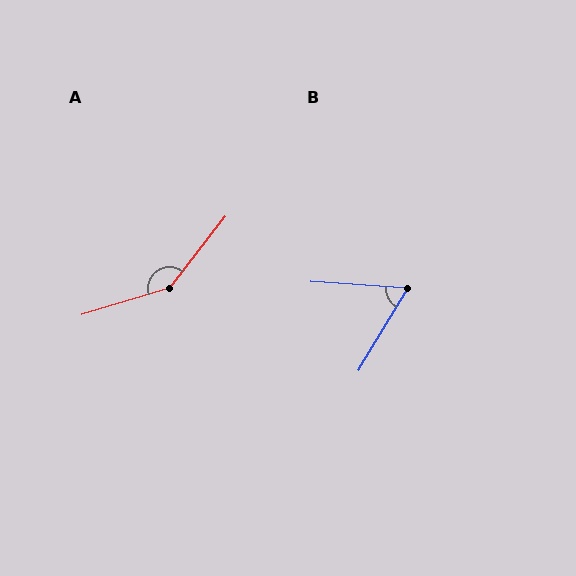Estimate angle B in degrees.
Approximately 63 degrees.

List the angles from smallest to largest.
B (63°), A (145°).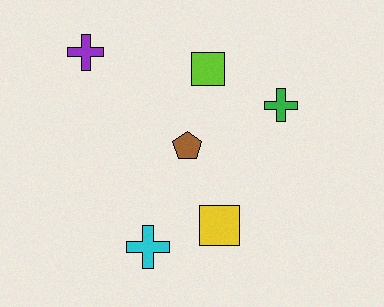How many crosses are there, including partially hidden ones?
There are 3 crosses.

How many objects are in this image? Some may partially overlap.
There are 6 objects.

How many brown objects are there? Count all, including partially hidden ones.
There is 1 brown object.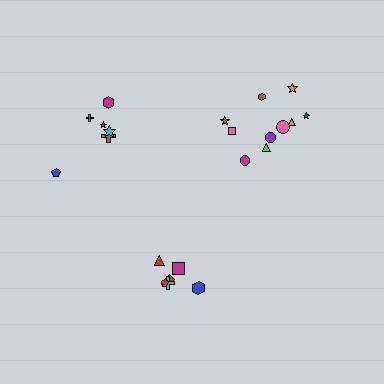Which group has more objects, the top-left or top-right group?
The top-right group.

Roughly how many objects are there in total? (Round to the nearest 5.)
Roughly 20 objects in total.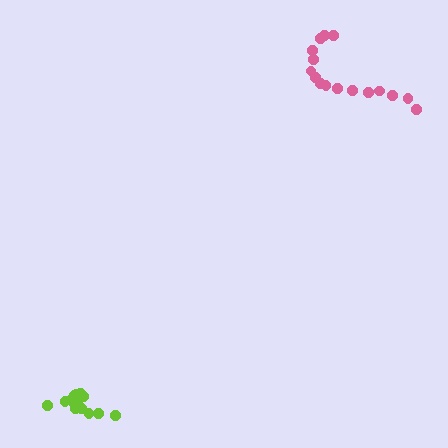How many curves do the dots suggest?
There are 2 distinct paths.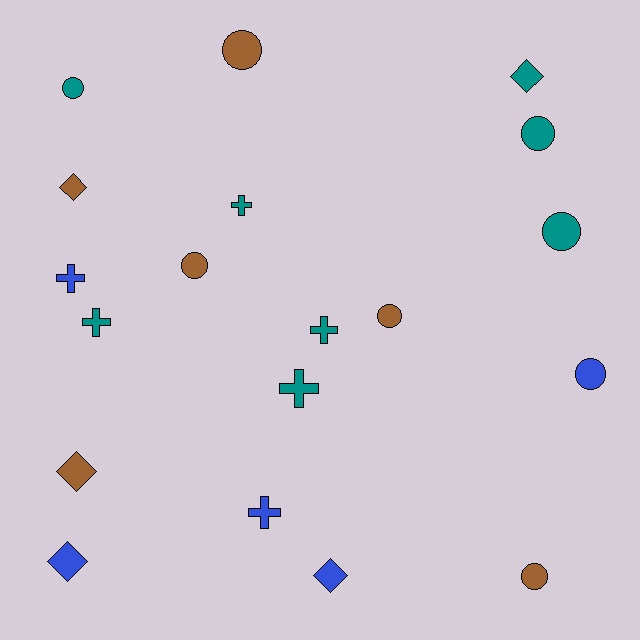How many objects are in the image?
There are 19 objects.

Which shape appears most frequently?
Circle, with 8 objects.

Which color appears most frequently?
Teal, with 8 objects.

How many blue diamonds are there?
There are 2 blue diamonds.